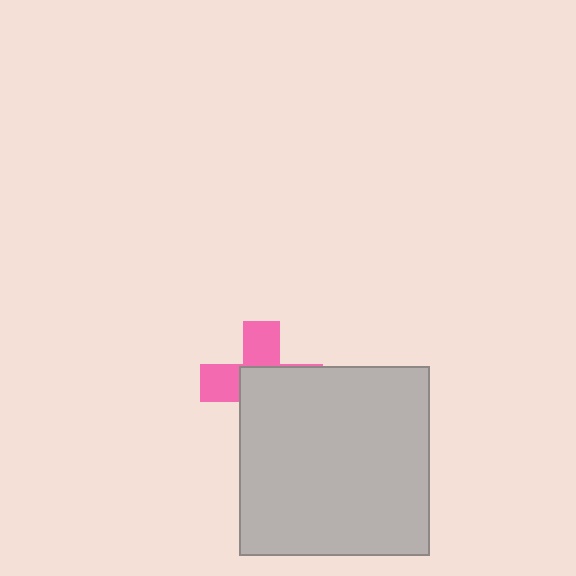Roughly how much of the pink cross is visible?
A small part of it is visible (roughly 41%).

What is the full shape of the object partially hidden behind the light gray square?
The partially hidden object is a pink cross.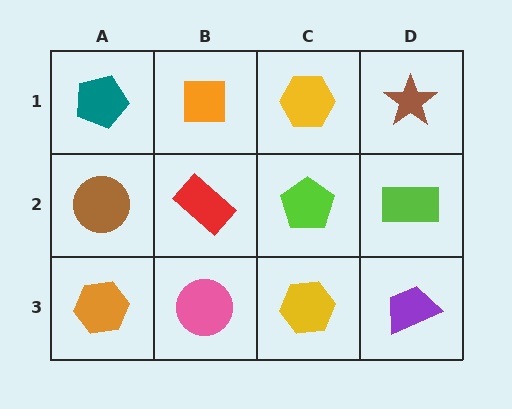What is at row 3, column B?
A pink circle.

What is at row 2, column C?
A lime pentagon.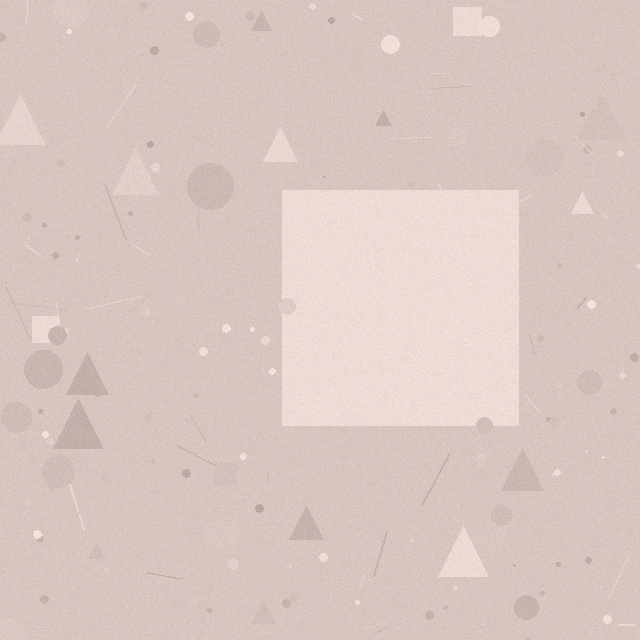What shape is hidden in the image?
A square is hidden in the image.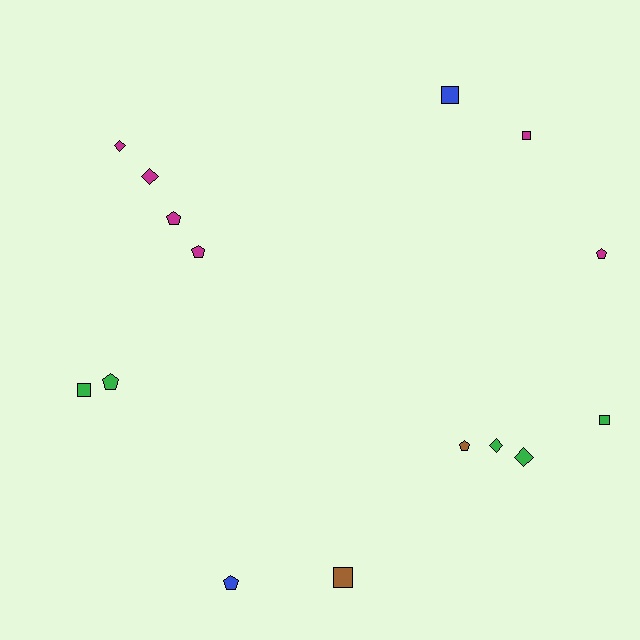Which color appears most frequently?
Magenta, with 6 objects.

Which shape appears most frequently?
Pentagon, with 6 objects.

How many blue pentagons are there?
There is 1 blue pentagon.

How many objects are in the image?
There are 15 objects.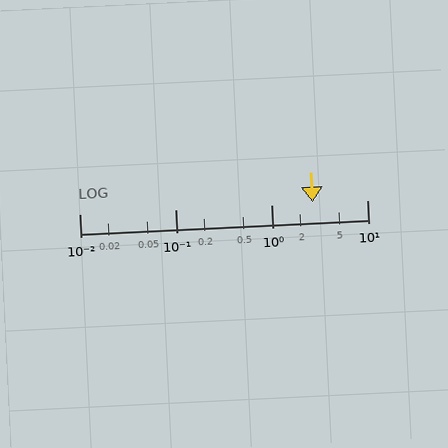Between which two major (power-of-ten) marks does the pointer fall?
The pointer is between 1 and 10.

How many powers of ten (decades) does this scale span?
The scale spans 3 decades, from 0.01 to 10.